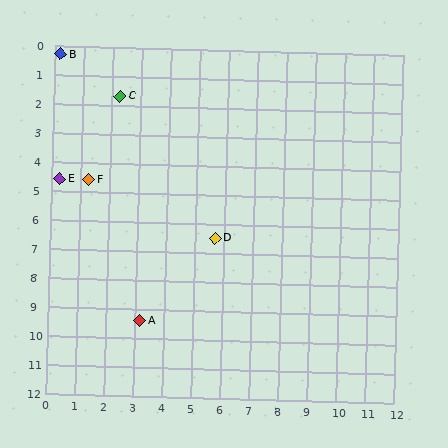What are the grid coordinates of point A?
Point A is at approximately (3.2, 9.4).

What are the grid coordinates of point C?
Point C is at approximately (2.3, 1.7).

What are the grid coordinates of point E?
Point E is at approximately (0.3, 4.6).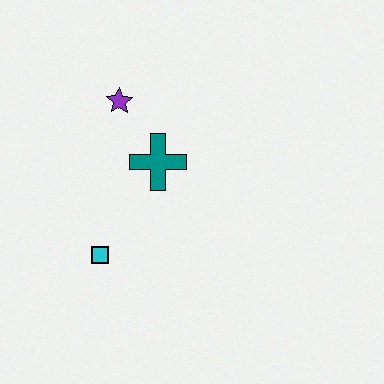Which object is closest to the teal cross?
The purple star is closest to the teal cross.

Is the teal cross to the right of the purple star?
Yes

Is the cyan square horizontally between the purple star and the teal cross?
No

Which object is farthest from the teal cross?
The cyan square is farthest from the teal cross.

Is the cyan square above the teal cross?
No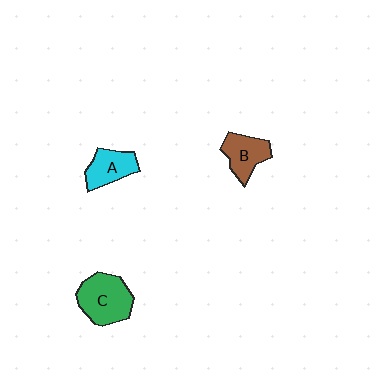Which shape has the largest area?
Shape C (green).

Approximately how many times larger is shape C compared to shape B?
Approximately 1.4 times.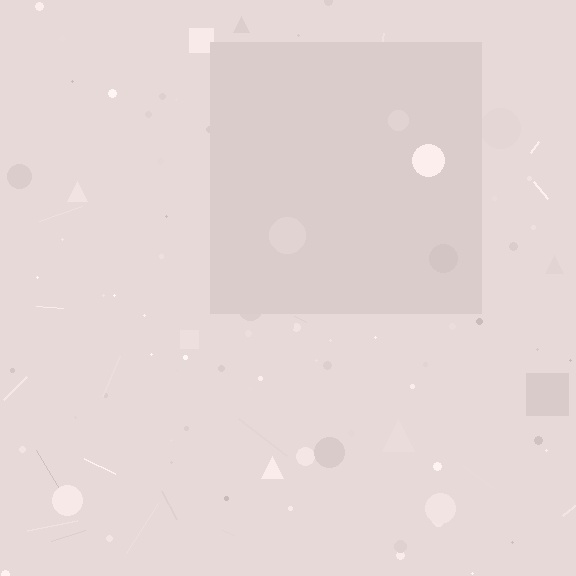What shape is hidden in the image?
A square is hidden in the image.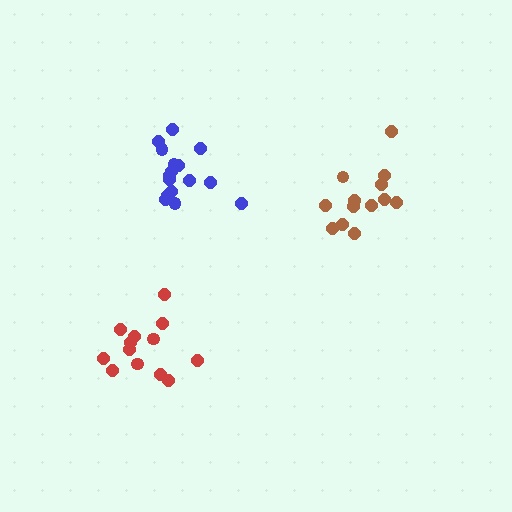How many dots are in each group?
Group 1: 13 dots, Group 2: 16 dots, Group 3: 13 dots (42 total).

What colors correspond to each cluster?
The clusters are colored: red, blue, brown.